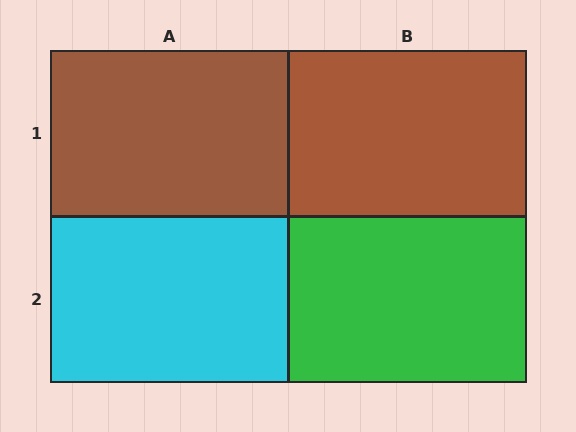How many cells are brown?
2 cells are brown.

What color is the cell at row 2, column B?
Green.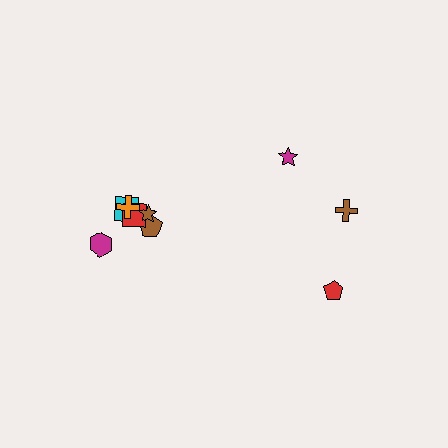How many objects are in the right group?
There are 3 objects.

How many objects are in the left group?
There are 6 objects.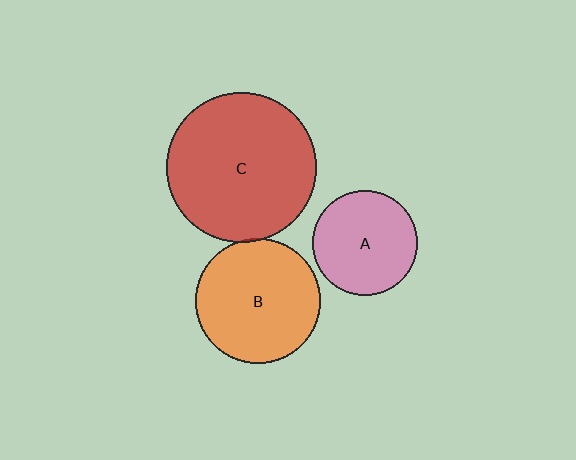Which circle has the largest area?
Circle C (red).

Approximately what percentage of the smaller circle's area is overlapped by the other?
Approximately 5%.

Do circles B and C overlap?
Yes.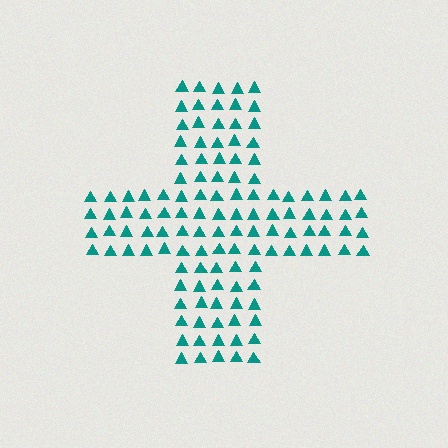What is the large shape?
The large shape is a cross.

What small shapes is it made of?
It is made of small triangles.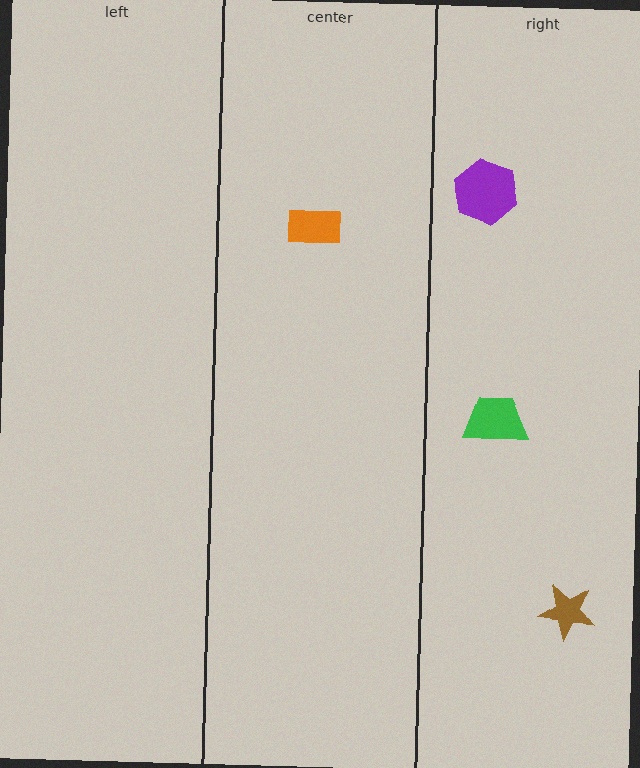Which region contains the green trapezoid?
The right region.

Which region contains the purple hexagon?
The right region.